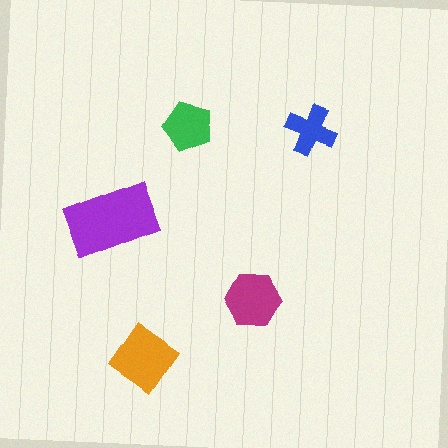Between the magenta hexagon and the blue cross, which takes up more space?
The magenta hexagon.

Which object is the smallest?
The blue cross.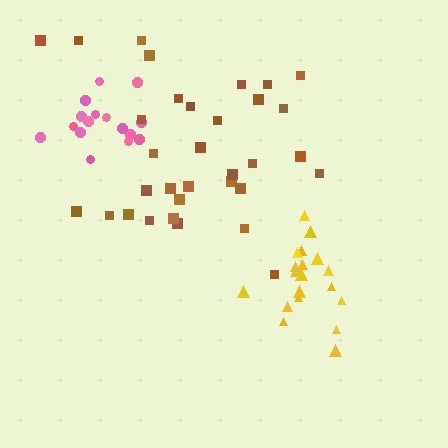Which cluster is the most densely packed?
Pink.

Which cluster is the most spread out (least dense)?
Brown.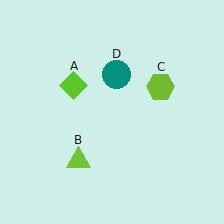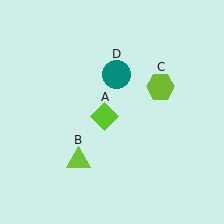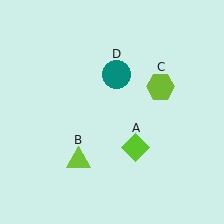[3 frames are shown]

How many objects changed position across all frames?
1 object changed position: lime diamond (object A).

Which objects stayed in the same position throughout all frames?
Lime triangle (object B) and lime hexagon (object C) and teal circle (object D) remained stationary.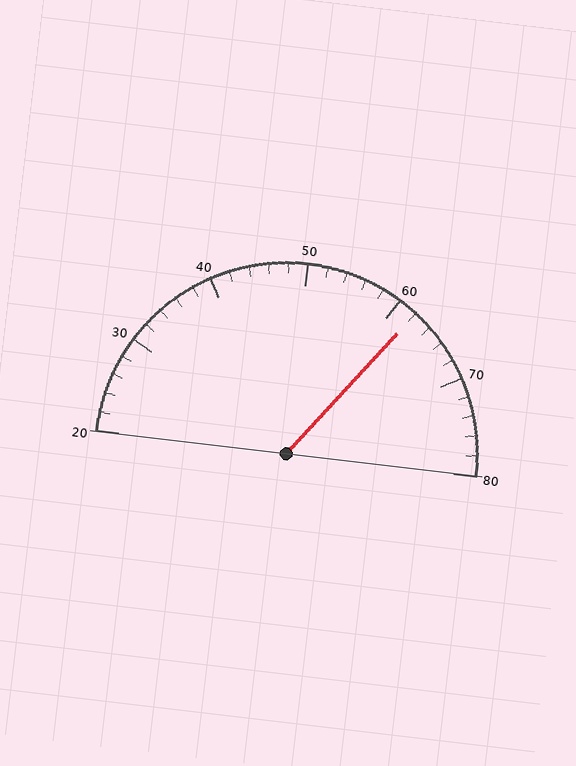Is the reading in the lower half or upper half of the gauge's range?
The reading is in the upper half of the range (20 to 80).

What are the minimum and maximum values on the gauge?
The gauge ranges from 20 to 80.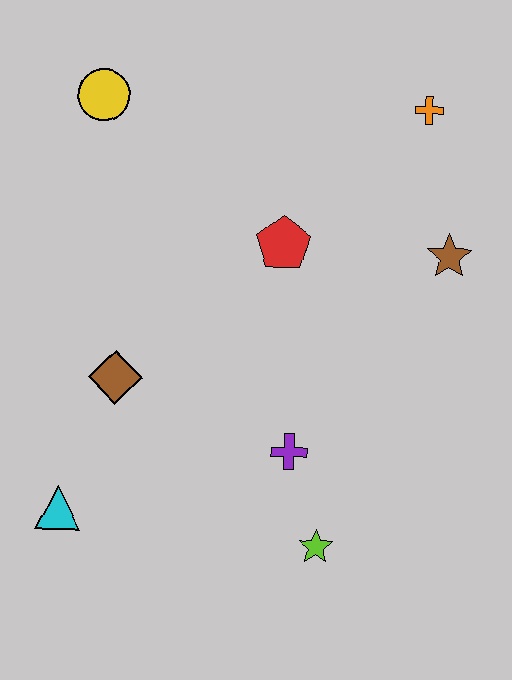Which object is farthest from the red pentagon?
The cyan triangle is farthest from the red pentagon.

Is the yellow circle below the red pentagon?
No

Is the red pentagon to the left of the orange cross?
Yes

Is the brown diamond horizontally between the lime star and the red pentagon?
No